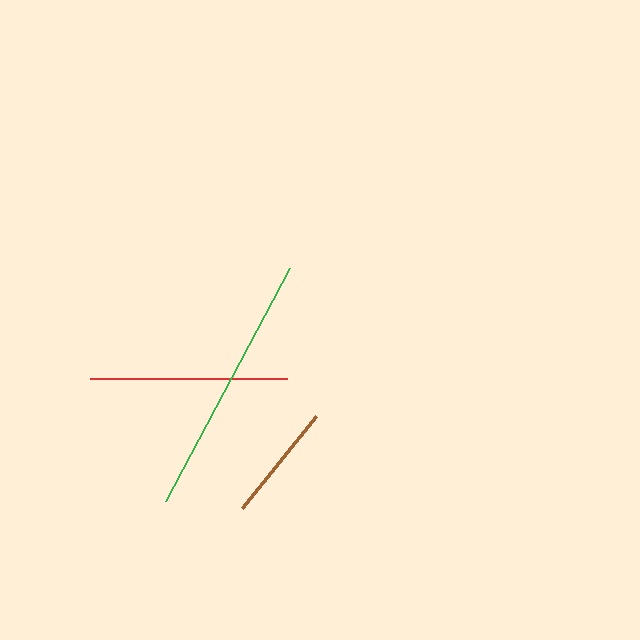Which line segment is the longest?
The green line is the longest at approximately 264 pixels.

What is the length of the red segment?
The red segment is approximately 196 pixels long.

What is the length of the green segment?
The green segment is approximately 264 pixels long.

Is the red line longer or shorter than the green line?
The green line is longer than the red line.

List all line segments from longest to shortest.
From longest to shortest: green, red, brown.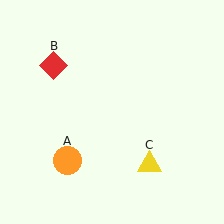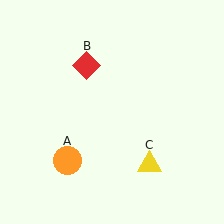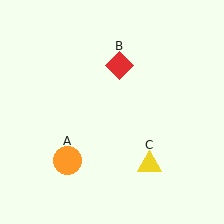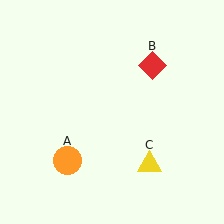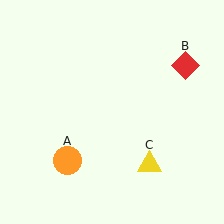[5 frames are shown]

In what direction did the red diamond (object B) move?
The red diamond (object B) moved right.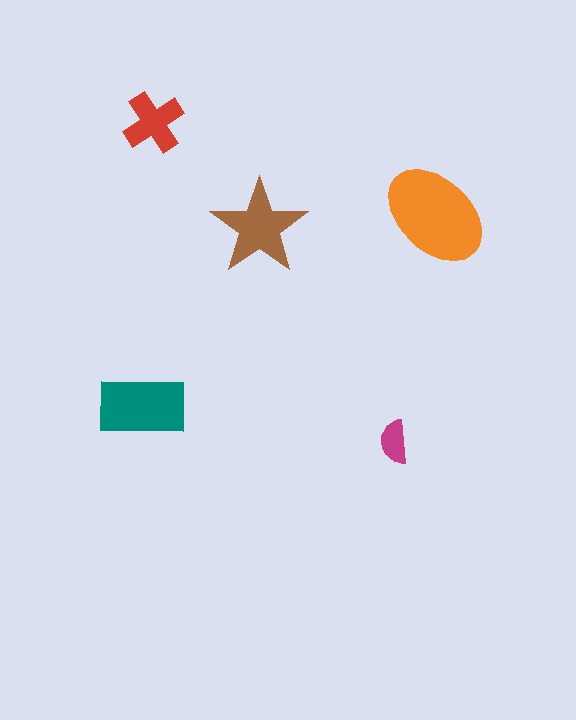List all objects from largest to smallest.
The orange ellipse, the teal rectangle, the brown star, the red cross, the magenta semicircle.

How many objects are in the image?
There are 5 objects in the image.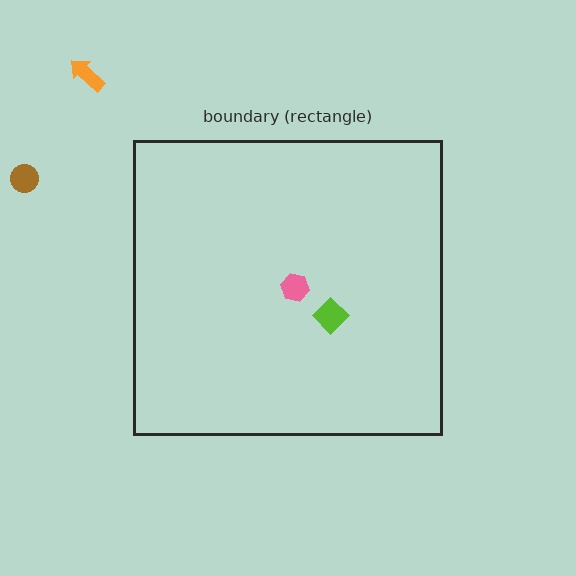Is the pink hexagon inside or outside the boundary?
Inside.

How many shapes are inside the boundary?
2 inside, 2 outside.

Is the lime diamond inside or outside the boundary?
Inside.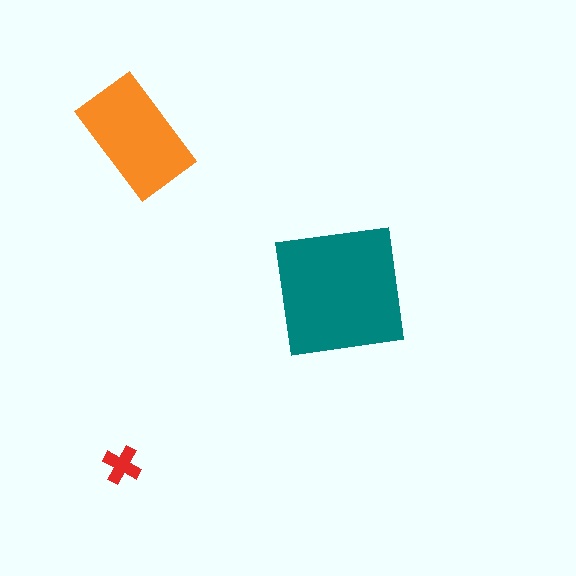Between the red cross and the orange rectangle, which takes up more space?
The orange rectangle.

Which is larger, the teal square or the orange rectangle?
The teal square.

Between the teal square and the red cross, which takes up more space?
The teal square.